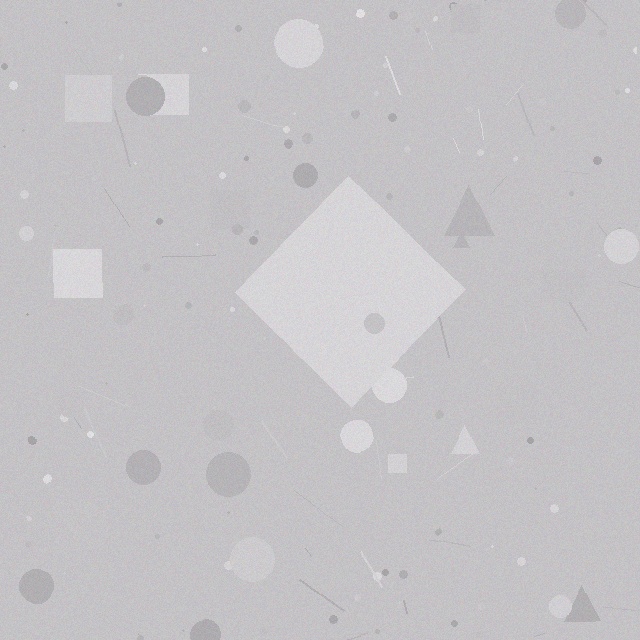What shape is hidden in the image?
A diamond is hidden in the image.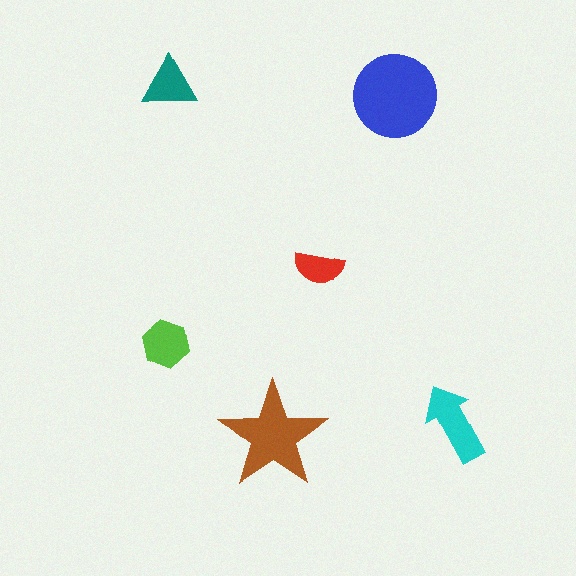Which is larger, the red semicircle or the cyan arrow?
The cyan arrow.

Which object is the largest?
The blue circle.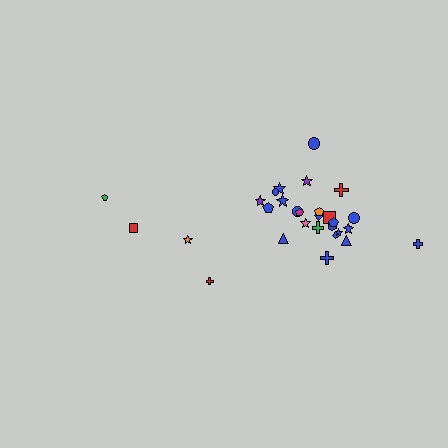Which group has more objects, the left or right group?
The right group.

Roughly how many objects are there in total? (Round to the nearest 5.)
Roughly 30 objects in total.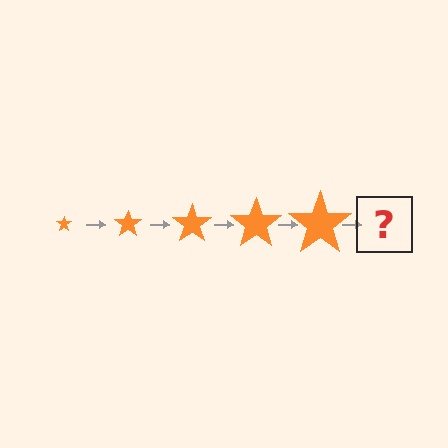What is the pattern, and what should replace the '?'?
The pattern is that the star gets progressively larger each step. The '?' should be an orange star, larger than the previous one.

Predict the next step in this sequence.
The next step is an orange star, larger than the previous one.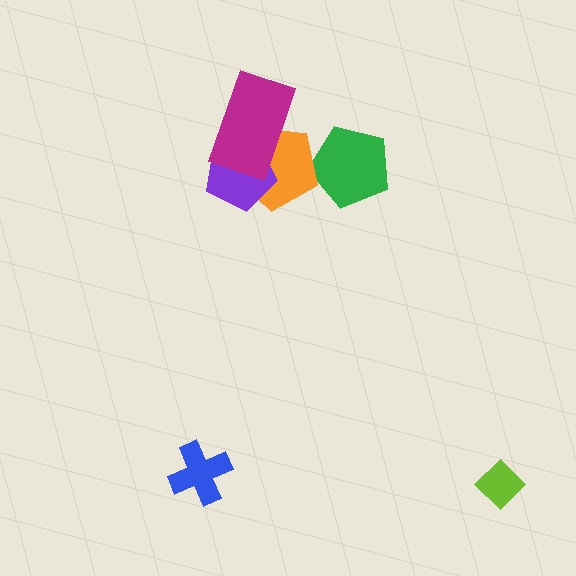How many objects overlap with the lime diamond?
0 objects overlap with the lime diamond.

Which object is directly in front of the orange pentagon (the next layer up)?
The purple pentagon is directly in front of the orange pentagon.